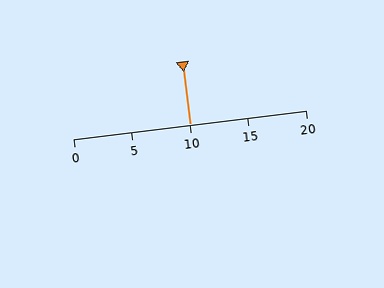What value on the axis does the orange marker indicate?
The marker indicates approximately 10.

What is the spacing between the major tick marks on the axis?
The major ticks are spaced 5 apart.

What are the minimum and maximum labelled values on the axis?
The axis runs from 0 to 20.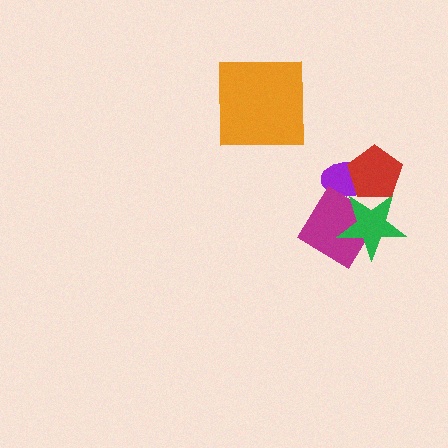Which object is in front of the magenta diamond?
The green star is in front of the magenta diamond.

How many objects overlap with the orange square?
0 objects overlap with the orange square.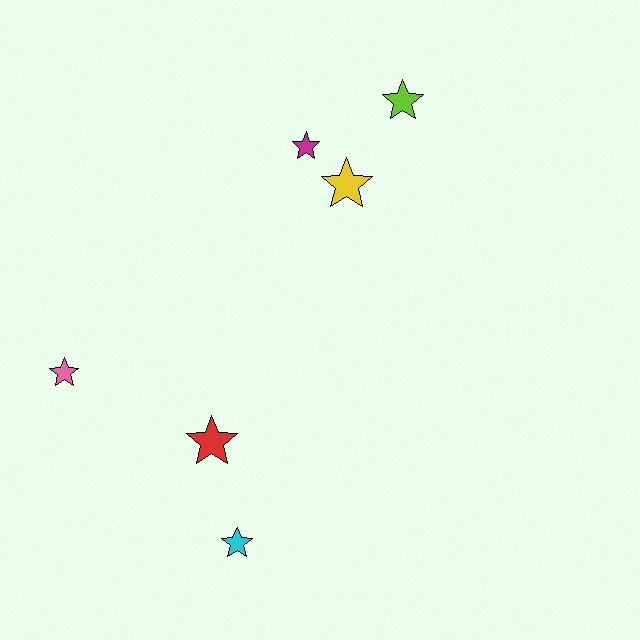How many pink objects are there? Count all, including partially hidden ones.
There is 1 pink object.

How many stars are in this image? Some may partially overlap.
There are 6 stars.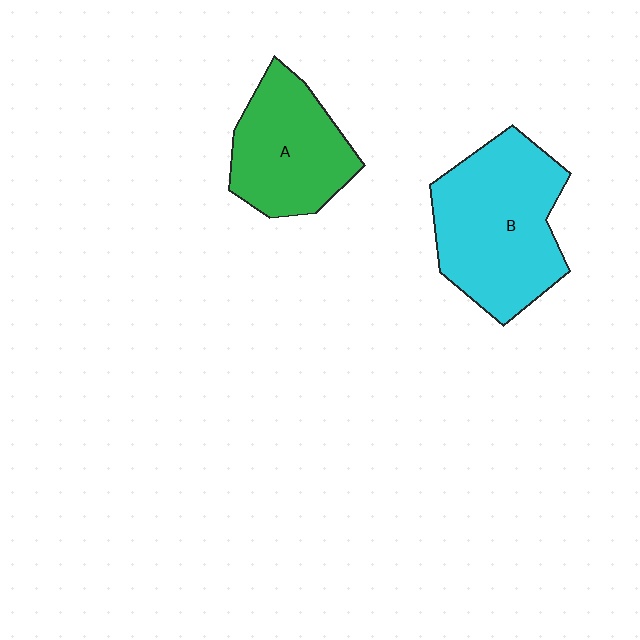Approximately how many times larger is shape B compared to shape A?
Approximately 1.4 times.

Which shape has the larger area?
Shape B (cyan).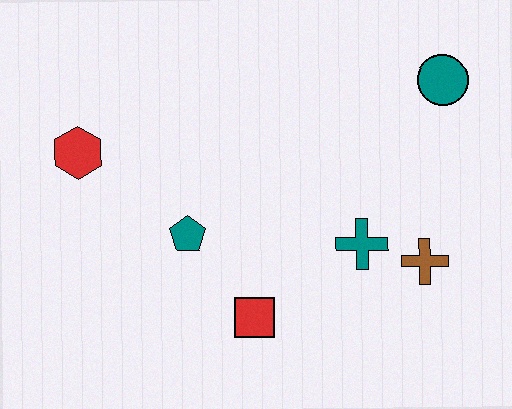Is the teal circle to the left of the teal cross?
No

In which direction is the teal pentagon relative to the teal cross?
The teal pentagon is to the left of the teal cross.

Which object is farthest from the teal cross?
The red hexagon is farthest from the teal cross.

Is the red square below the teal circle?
Yes